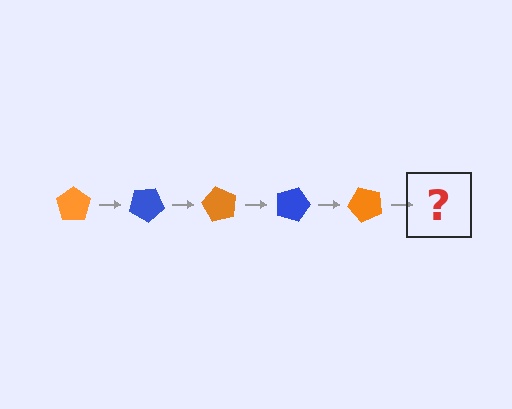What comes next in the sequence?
The next element should be a blue pentagon, rotated 150 degrees from the start.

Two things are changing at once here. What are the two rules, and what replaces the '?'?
The two rules are that it rotates 30 degrees each step and the color cycles through orange and blue. The '?' should be a blue pentagon, rotated 150 degrees from the start.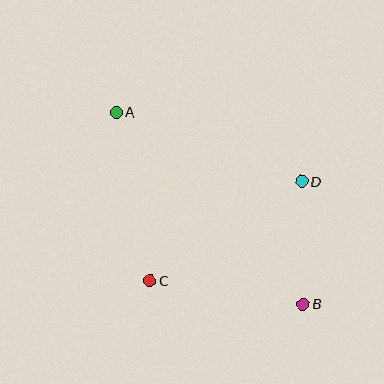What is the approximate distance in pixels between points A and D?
The distance between A and D is approximately 198 pixels.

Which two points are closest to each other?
Points B and D are closest to each other.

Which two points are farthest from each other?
Points A and B are farthest from each other.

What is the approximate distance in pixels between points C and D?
The distance between C and D is approximately 181 pixels.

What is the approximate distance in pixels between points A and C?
The distance between A and C is approximately 172 pixels.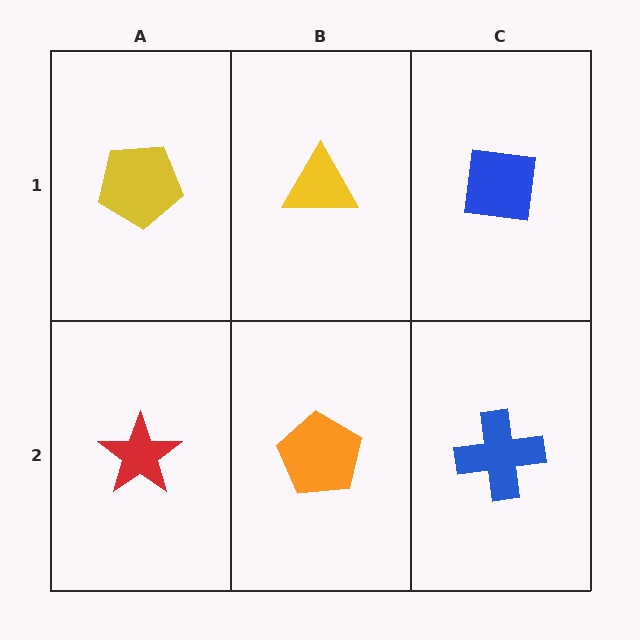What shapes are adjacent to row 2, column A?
A yellow pentagon (row 1, column A), an orange pentagon (row 2, column B).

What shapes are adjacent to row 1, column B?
An orange pentagon (row 2, column B), a yellow pentagon (row 1, column A), a blue square (row 1, column C).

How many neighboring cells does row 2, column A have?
2.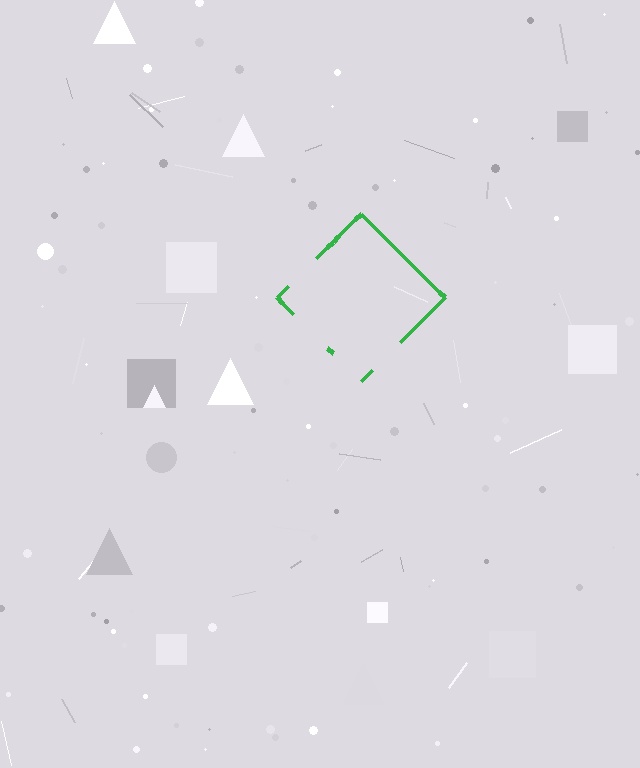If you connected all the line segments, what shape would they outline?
They would outline a diamond.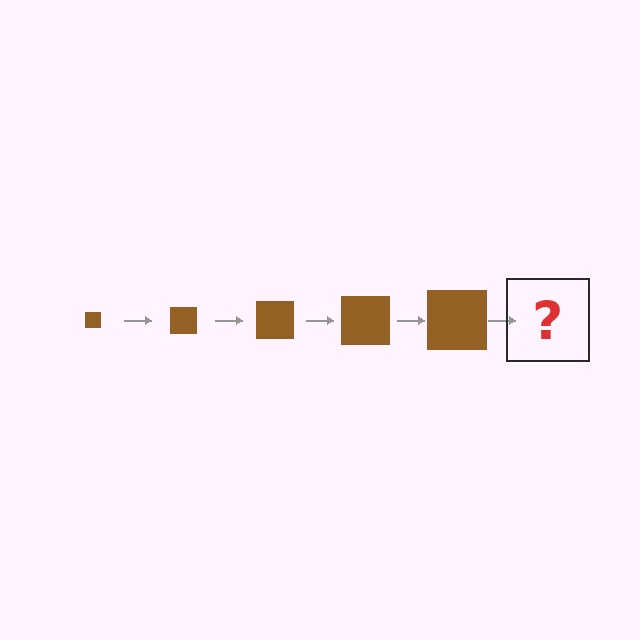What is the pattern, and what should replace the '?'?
The pattern is that the square gets progressively larger each step. The '?' should be a brown square, larger than the previous one.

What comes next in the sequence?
The next element should be a brown square, larger than the previous one.